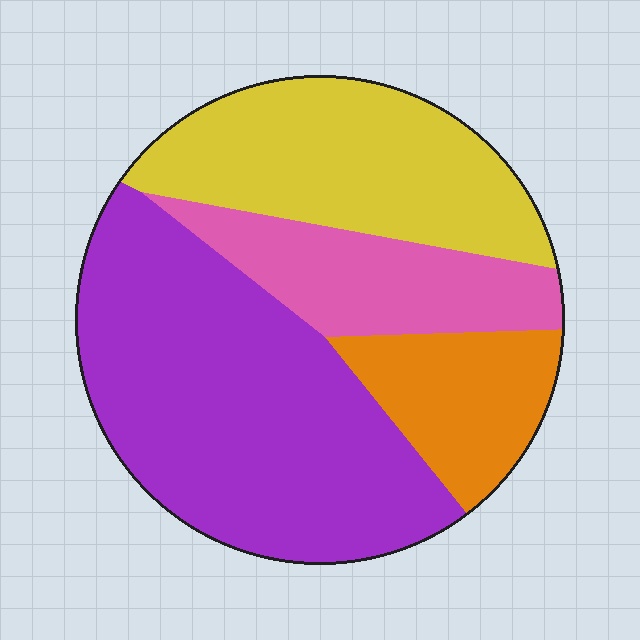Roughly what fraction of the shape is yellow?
Yellow takes up between a quarter and a half of the shape.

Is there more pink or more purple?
Purple.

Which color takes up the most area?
Purple, at roughly 45%.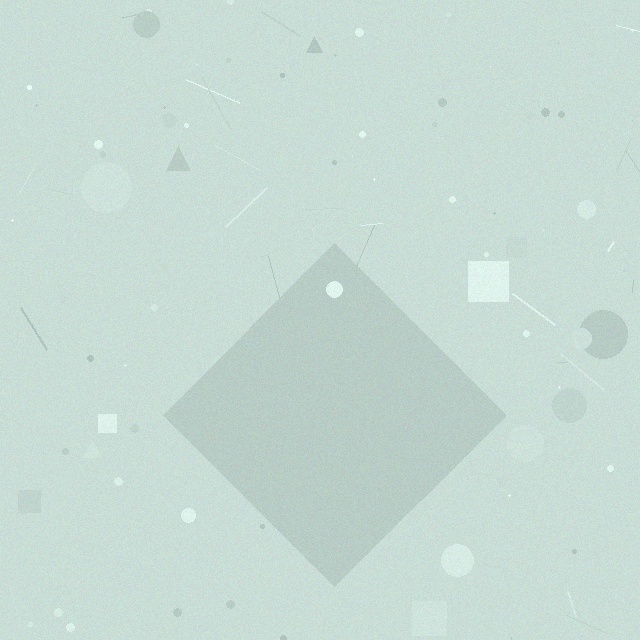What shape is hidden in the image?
A diamond is hidden in the image.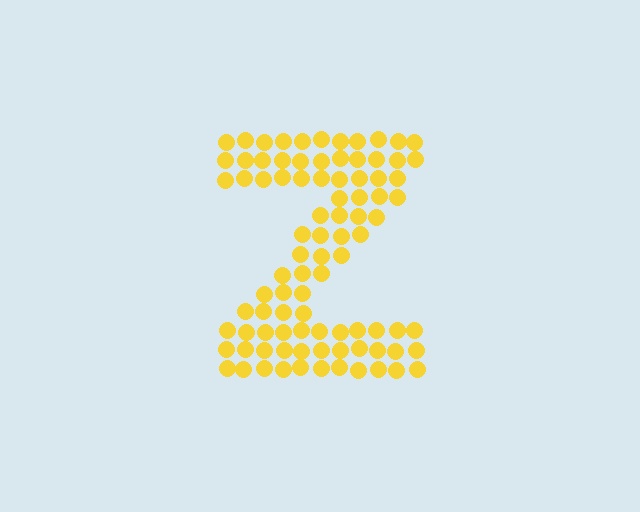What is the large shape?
The large shape is the letter Z.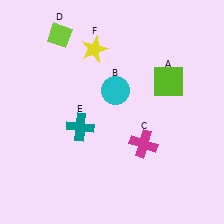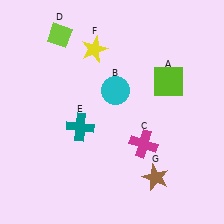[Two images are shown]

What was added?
A brown star (G) was added in Image 2.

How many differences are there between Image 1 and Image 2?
There is 1 difference between the two images.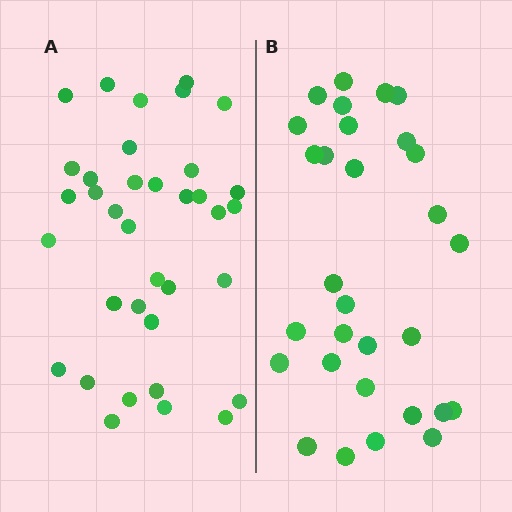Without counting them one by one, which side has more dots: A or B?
Region A (the left region) has more dots.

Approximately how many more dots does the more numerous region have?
Region A has about 6 more dots than region B.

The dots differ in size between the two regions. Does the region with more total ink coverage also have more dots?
No. Region B has more total ink coverage because its dots are larger, but region A actually contains more individual dots. Total area can be misleading — the number of items is what matters here.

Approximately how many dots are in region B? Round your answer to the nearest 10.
About 30 dots.